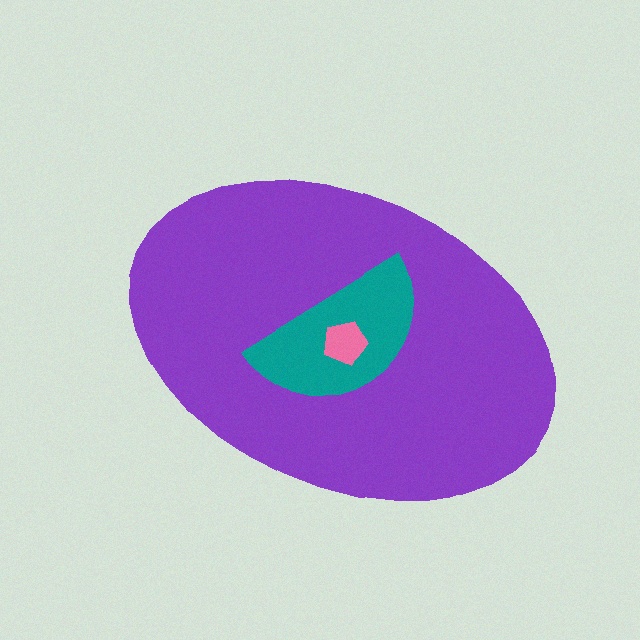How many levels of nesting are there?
3.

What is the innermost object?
The pink pentagon.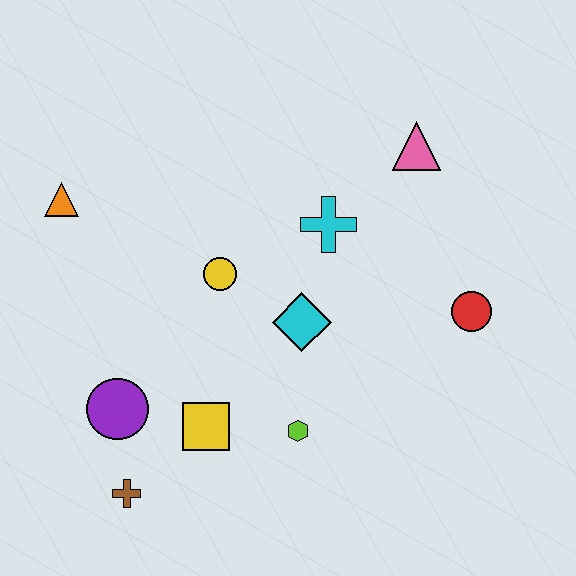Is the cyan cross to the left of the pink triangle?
Yes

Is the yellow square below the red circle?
Yes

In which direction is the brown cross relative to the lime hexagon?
The brown cross is to the left of the lime hexagon.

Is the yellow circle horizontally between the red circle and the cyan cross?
No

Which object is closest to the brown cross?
The purple circle is closest to the brown cross.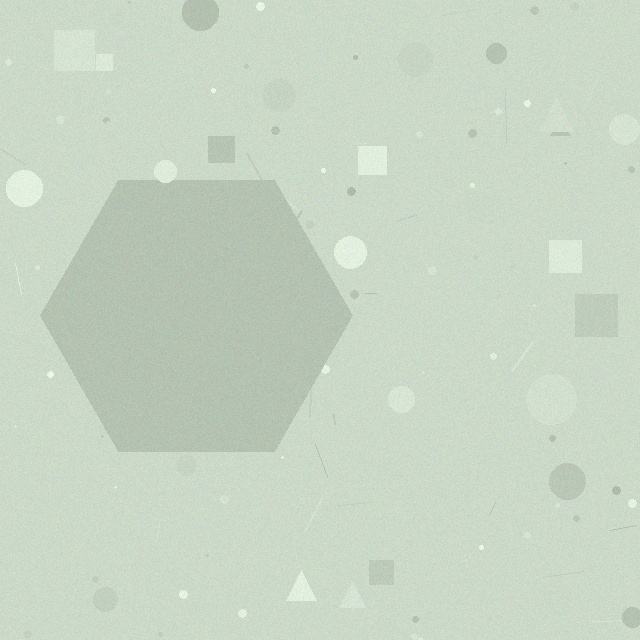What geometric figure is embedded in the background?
A hexagon is embedded in the background.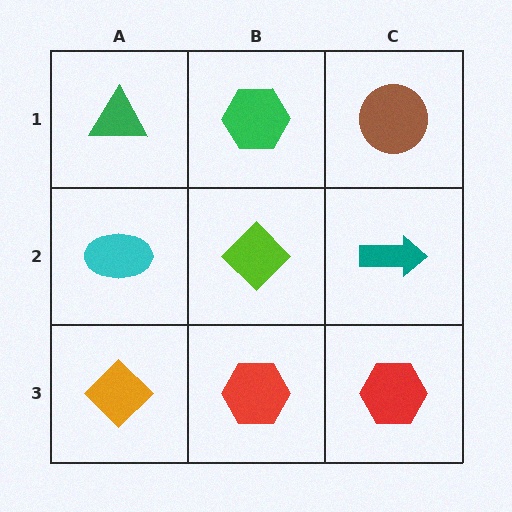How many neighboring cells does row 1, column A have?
2.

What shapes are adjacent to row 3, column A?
A cyan ellipse (row 2, column A), a red hexagon (row 3, column B).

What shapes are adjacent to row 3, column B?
A lime diamond (row 2, column B), an orange diamond (row 3, column A), a red hexagon (row 3, column C).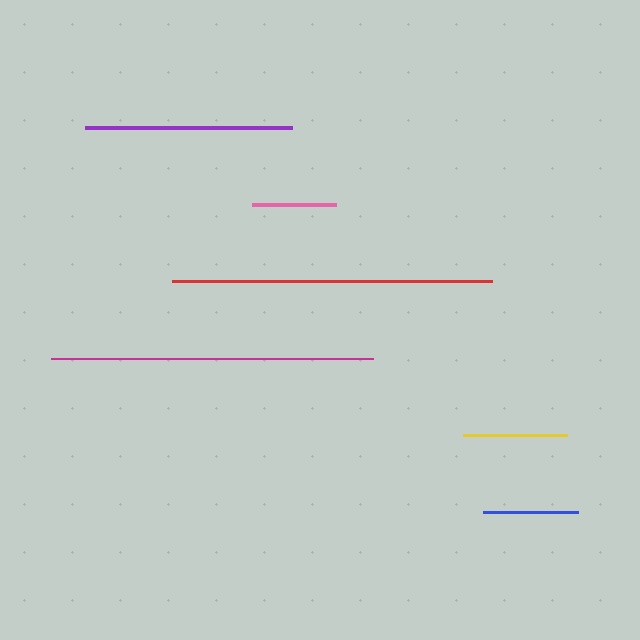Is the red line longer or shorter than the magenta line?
The magenta line is longer than the red line.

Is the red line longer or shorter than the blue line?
The red line is longer than the blue line.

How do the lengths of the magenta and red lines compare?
The magenta and red lines are approximately the same length.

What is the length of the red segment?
The red segment is approximately 320 pixels long.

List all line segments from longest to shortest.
From longest to shortest: magenta, red, purple, yellow, blue, pink.